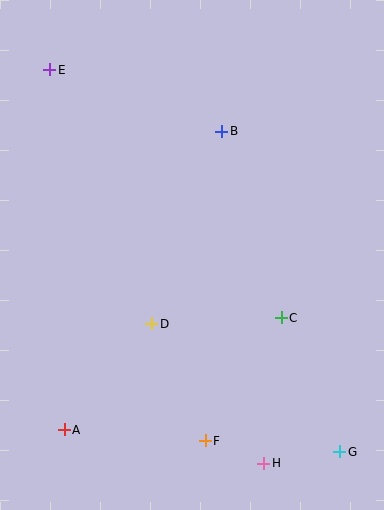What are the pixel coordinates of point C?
Point C is at (281, 318).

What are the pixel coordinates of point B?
Point B is at (222, 131).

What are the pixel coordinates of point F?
Point F is at (205, 441).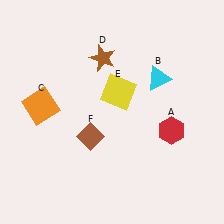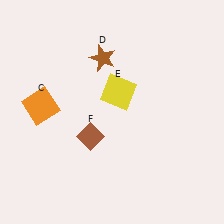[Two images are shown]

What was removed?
The cyan triangle (B), the red hexagon (A) were removed in Image 2.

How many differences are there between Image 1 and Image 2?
There are 2 differences between the two images.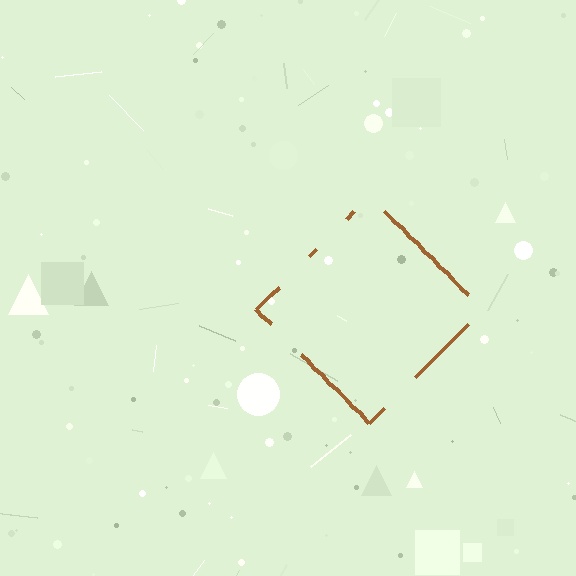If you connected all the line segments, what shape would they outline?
They would outline a diamond.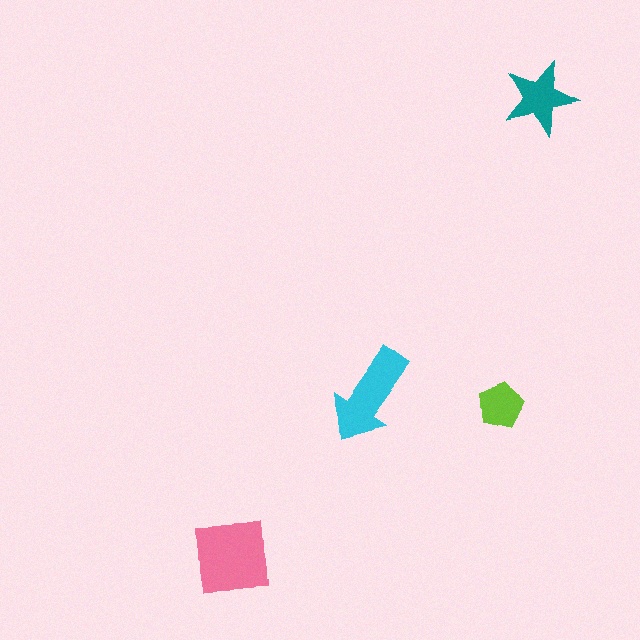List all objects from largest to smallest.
The pink square, the cyan arrow, the teal star, the lime pentagon.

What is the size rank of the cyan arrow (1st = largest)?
2nd.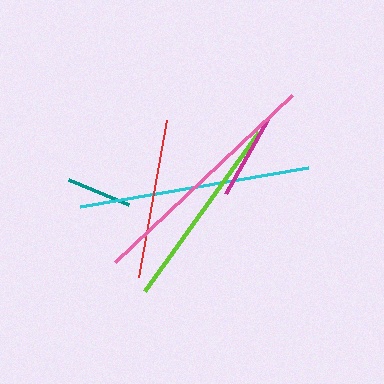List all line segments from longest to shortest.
From longest to shortest: pink, cyan, lime, red, magenta, teal.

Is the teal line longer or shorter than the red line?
The red line is longer than the teal line.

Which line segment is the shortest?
The teal line is the shortest at approximately 65 pixels.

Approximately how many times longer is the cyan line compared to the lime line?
The cyan line is approximately 1.2 times the length of the lime line.